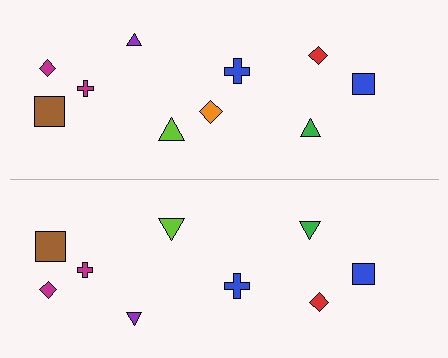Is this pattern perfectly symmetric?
No, the pattern is not perfectly symmetric. A orange diamond is missing from the bottom side.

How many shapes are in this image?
There are 19 shapes in this image.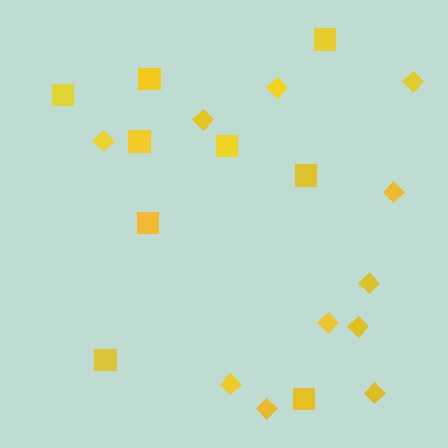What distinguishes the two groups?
There are 2 groups: one group of squares (9) and one group of diamonds (11).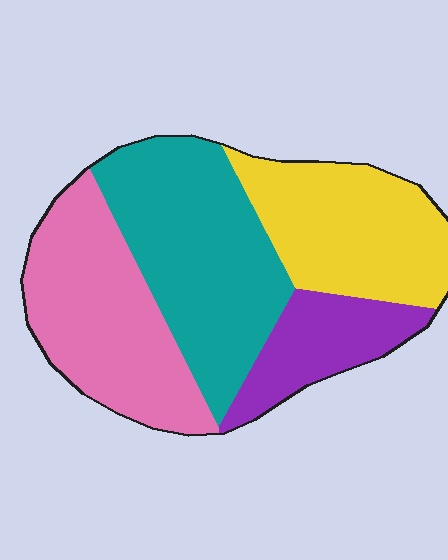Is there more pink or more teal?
Teal.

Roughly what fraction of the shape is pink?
Pink takes up about one quarter (1/4) of the shape.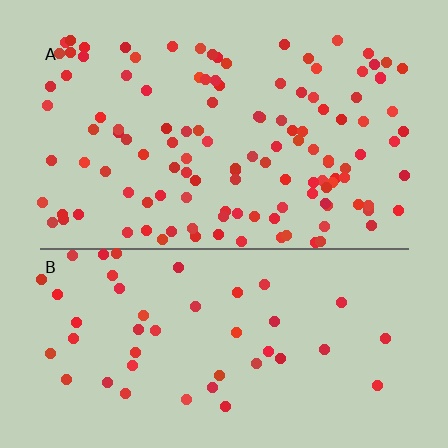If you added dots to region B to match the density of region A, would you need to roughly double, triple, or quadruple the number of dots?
Approximately triple.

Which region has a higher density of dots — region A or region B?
A (the top).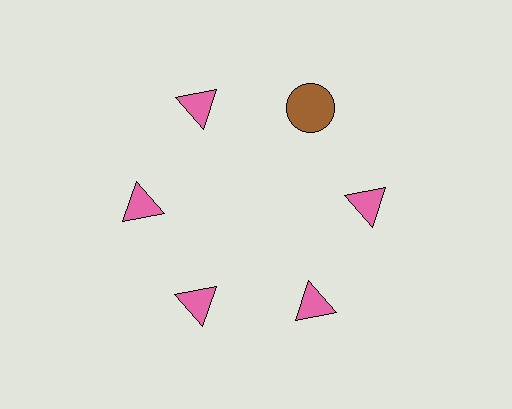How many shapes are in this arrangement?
There are 6 shapes arranged in a ring pattern.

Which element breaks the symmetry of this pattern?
The brown circle at roughly the 1 o'clock position breaks the symmetry. All other shapes are pink triangles.